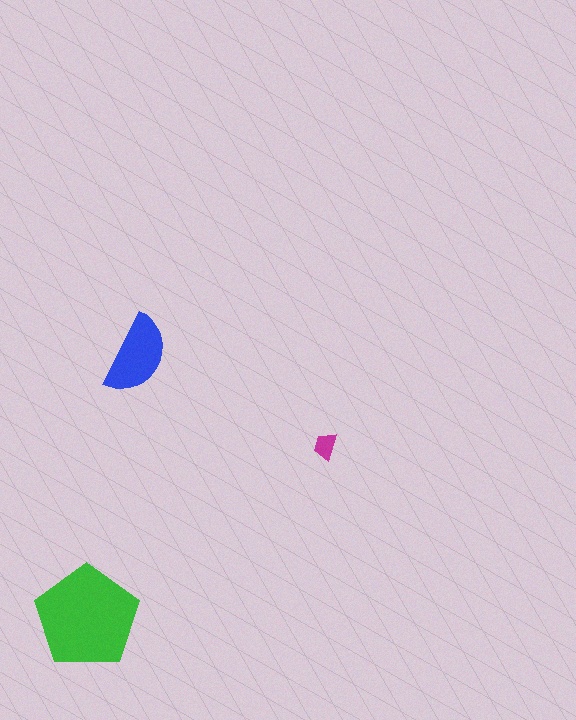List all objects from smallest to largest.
The magenta trapezoid, the blue semicircle, the green pentagon.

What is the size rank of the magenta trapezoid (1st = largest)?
3rd.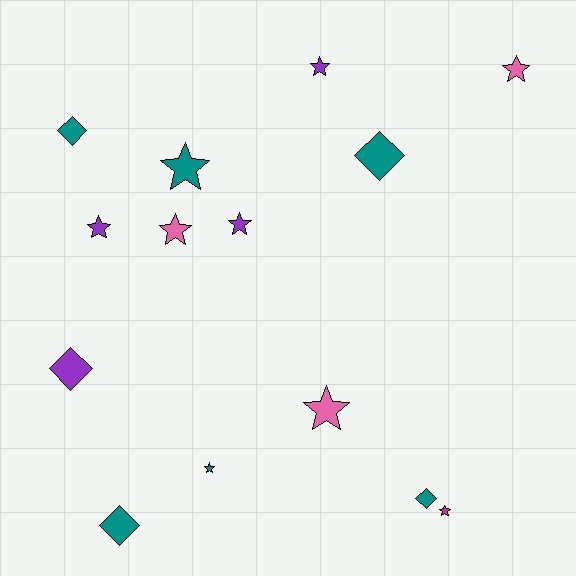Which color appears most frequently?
Teal, with 6 objects.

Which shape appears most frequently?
Star, with 9 objects.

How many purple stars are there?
There are 3 purple stars.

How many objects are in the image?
There are 14 objects.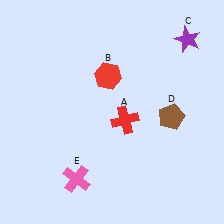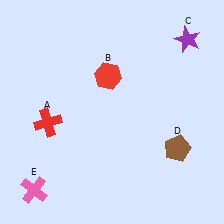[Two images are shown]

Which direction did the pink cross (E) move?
The pink cross (E) moved left.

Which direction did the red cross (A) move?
The red cross (A) moved left.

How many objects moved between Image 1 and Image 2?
3 objects moved between the two images.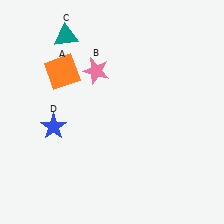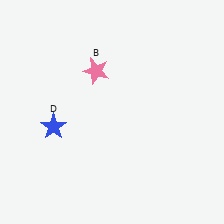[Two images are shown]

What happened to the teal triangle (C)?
The teal triangle (C) was removed in Image 2. It was in the top-left area of Image 1.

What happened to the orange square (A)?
The orange square (A) was removed in Image 2. It was in the top-left area of Image 1.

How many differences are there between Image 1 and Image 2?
There are 2 differences between the two images.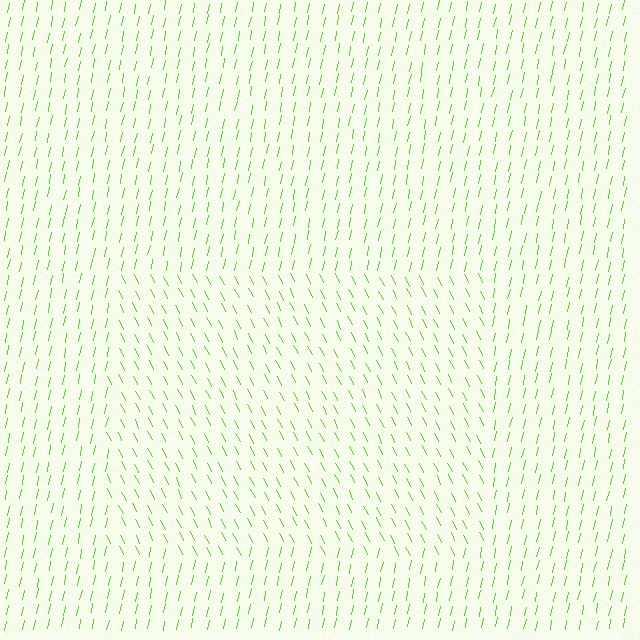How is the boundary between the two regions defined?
The boundary is defined purely by a change in line orientation (approximately 38 degrees difference). All lines are the same color and thickness.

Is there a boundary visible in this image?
Yes, there is a texture boundary formed by a change in line orientation.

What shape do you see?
I see a rectangle.